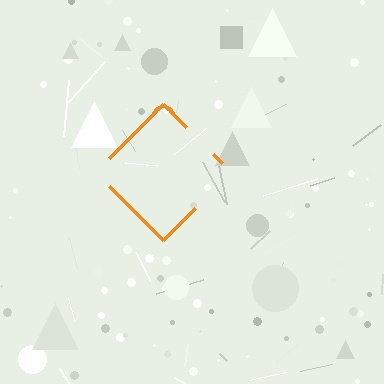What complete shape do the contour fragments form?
The contour fragments form a diamond.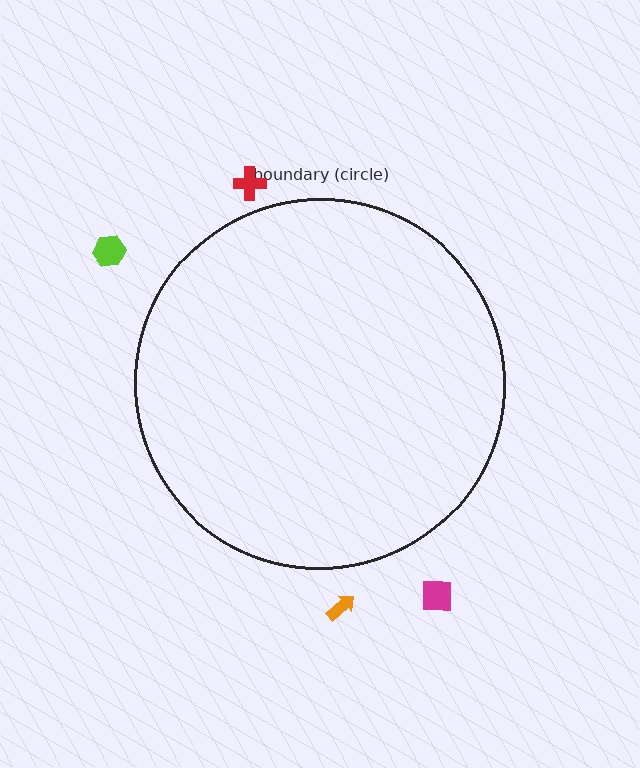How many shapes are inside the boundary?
0 inside, 4 outside.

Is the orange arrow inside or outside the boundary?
Outside.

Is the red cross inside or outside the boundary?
Outside.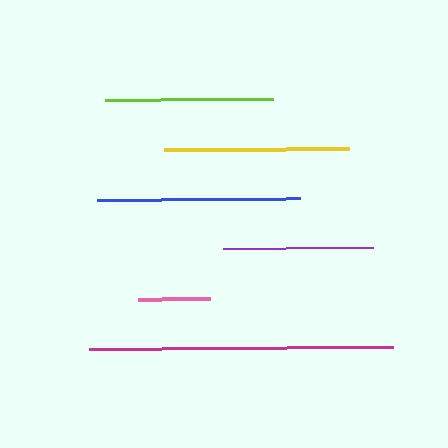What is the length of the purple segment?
The purple segment is approximately 150 pixels long.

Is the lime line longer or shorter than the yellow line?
The yellow line is longer than the lime line.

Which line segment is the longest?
The magenta line is the longest at approximately 305 pixels.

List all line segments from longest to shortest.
From longest to shortest: magenta, blue, yellow, lime, purple, pink.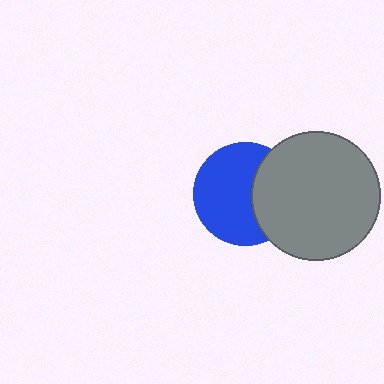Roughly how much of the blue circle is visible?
About half of it is visible (roughly 65%).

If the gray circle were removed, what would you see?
You would see the complete blue circle.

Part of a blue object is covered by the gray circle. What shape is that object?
It is a circle.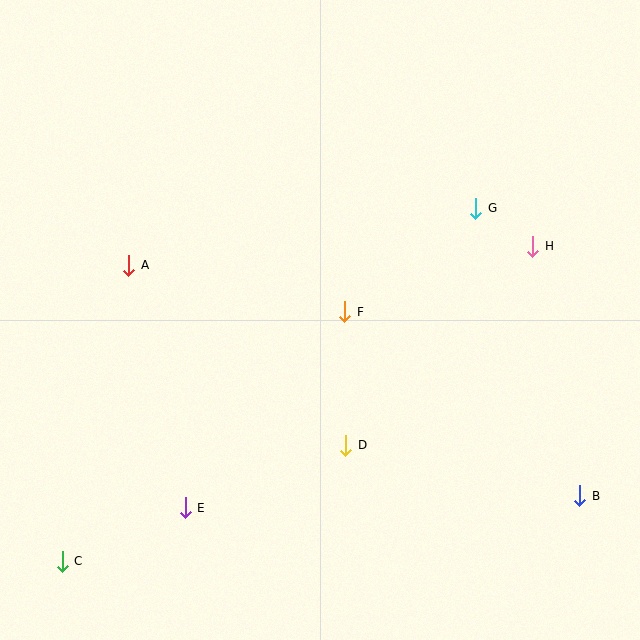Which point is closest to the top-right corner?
Point G is closest to the top-right corner.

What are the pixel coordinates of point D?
Point D is at (346, 445).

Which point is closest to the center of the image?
Point F at (345, 312) is closest to the center.